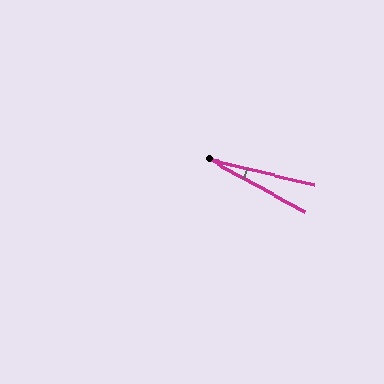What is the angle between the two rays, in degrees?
Approximately 15 degrees.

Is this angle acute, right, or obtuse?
It is acute.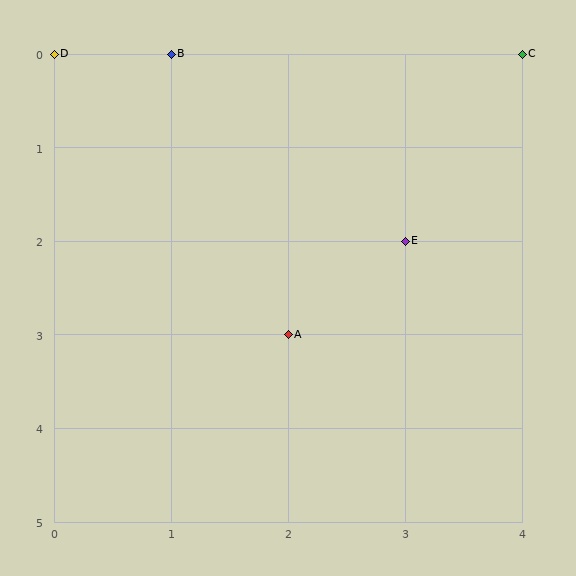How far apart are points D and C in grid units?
Points D and C are 4 columns apart.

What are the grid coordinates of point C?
Point C is at grid coordinates (4, 0).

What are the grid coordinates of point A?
Point A is at grid coordinates (2, 3).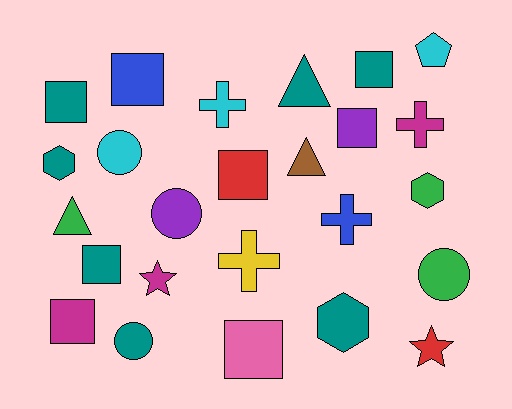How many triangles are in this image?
There are 3 triangles.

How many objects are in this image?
There are 25 objects.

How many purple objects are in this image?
There are 2 purple objects.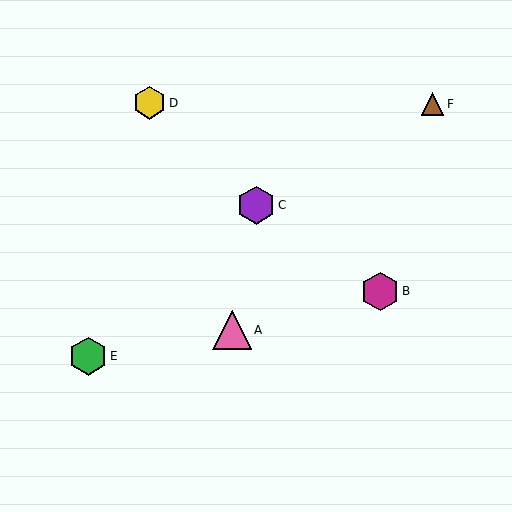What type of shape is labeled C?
Shape C is a purple hexagon.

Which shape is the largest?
The pink triangle (labeled A) is the largest.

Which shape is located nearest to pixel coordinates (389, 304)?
The magenta hexagon (labeled B) at (380, 291) is nearest to that location.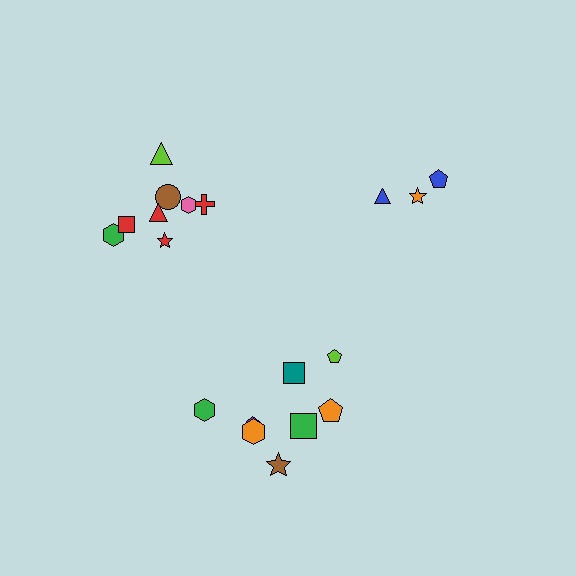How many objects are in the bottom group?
There are 8 objects.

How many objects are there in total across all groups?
There are 19 objects.